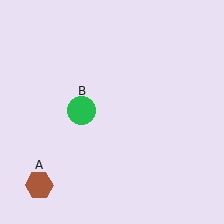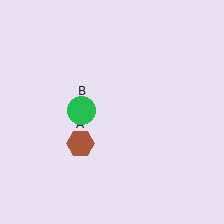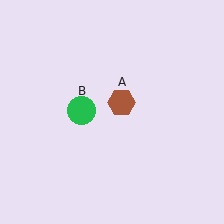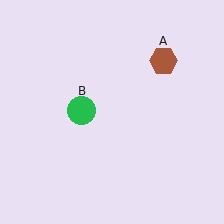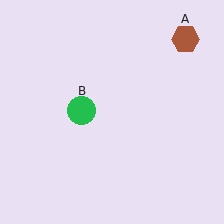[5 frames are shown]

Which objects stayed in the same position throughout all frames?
Green circle (object B) remained stationary.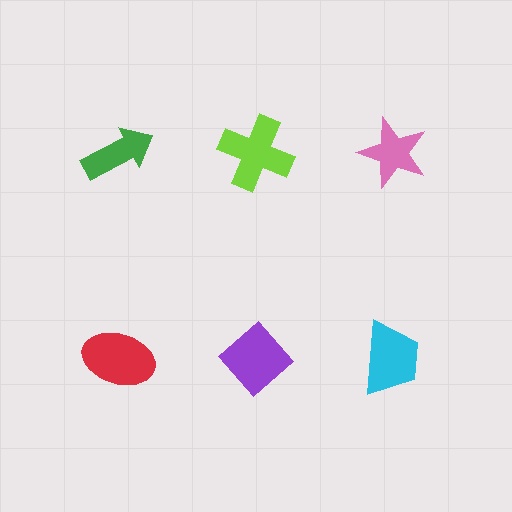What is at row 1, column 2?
A lime cross.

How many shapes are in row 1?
3 shapes.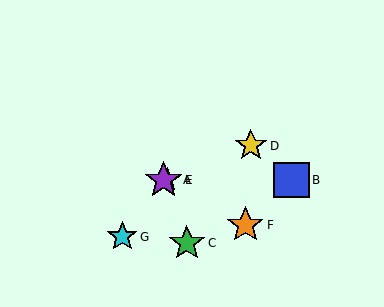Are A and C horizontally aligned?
No, A is at y≈180 and C is at y≈243.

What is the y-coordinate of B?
Object B is at y≈180.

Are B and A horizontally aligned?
Yes, both are at y≈180.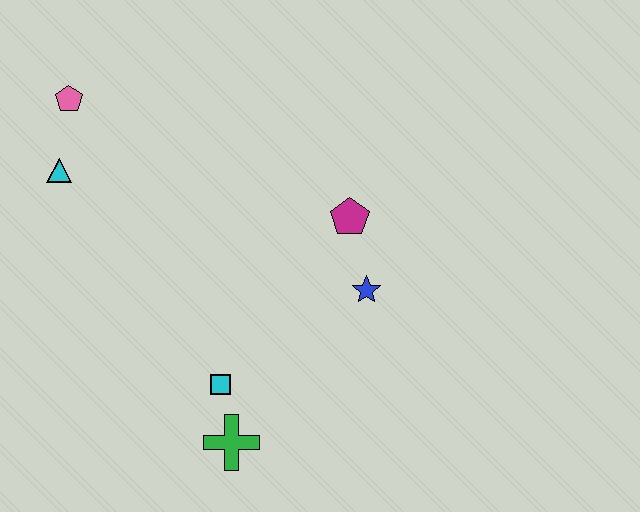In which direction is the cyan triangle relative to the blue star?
The cyan triangle is to the left of the blue star.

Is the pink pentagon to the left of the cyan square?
Yes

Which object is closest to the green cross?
The cyan square is closest to the green cross.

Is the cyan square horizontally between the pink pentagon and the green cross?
Yes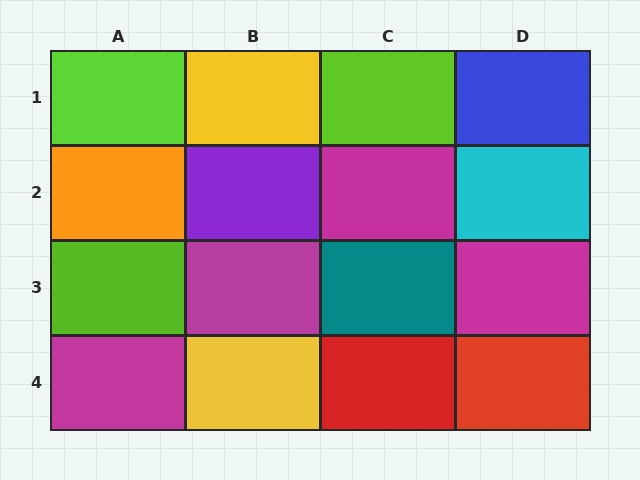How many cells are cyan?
1 cell is cyan.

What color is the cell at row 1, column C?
Lime.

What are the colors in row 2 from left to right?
Orange, purple, magenta, cyan.